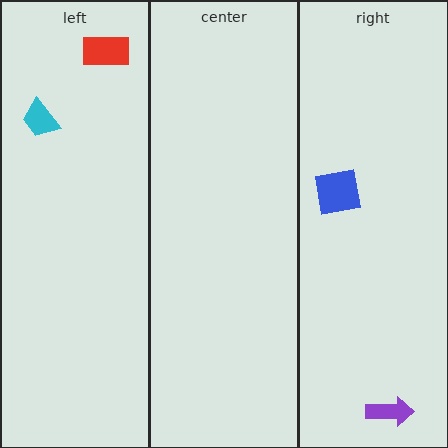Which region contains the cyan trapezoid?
The left region.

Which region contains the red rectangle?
The left region.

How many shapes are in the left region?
2.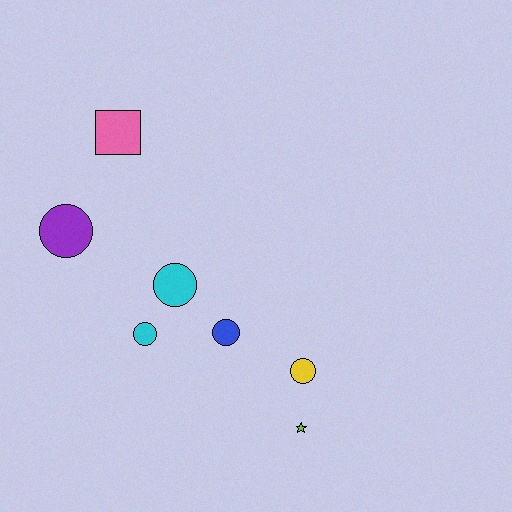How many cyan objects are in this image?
There are 2 cyan objects.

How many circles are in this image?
There are 5 circles.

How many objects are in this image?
There are 7 objects.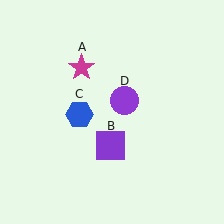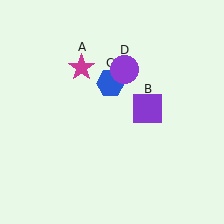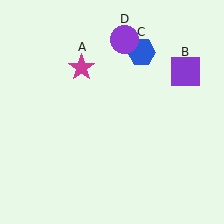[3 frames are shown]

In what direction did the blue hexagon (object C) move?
The blue hexagon (object C) moved up and to the right.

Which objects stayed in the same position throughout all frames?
Magenta star (object A) remained stationary.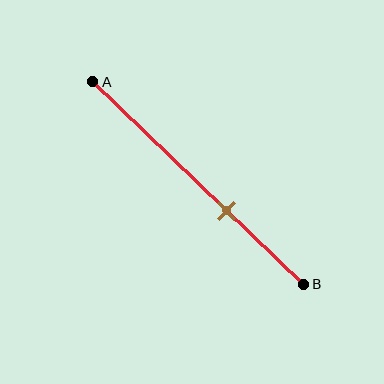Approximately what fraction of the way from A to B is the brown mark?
The brown mark is approximately 65% of the way from A to B.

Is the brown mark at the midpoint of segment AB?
No, the mark is at about 65% from A, not at the 50% midpoint.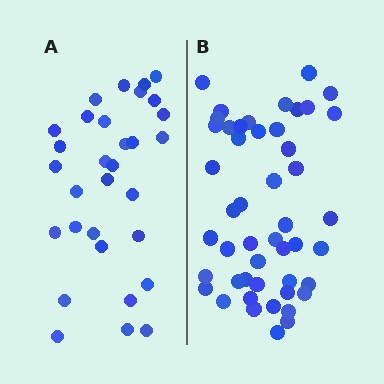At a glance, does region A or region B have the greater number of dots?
Region B (the right region) has more dots.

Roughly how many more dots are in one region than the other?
Region B has approximately 15 more dots than region A.